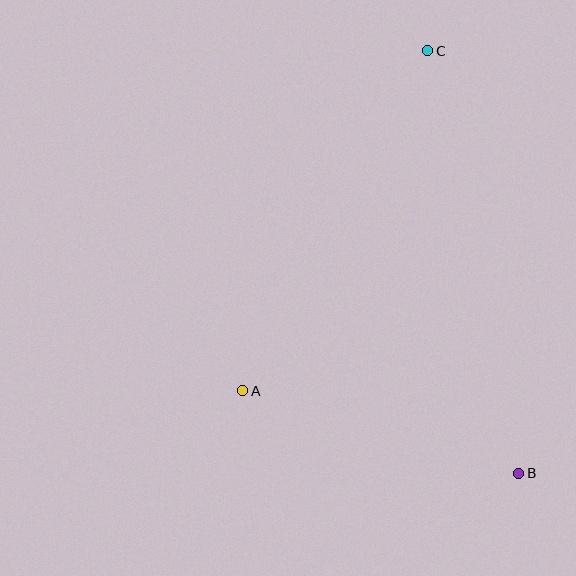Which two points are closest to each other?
Points A and B are closest to each other.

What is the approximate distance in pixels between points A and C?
The distance between A and C is approximately 387 pixels.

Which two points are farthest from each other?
Points B and C are farthest from each other.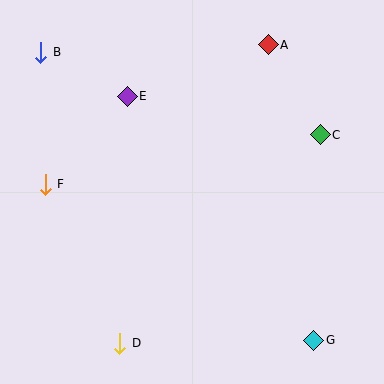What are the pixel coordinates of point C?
Point C is at (320, 135).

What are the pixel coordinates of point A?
Point A is at (268, 45).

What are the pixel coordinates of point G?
Point G is at (314, 340).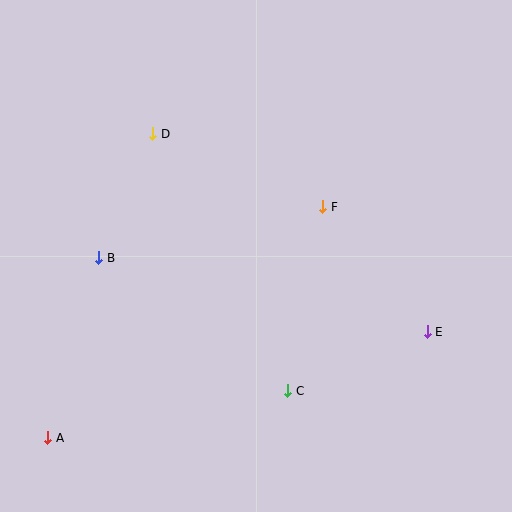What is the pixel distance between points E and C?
The distance between E and C is 151 pixels.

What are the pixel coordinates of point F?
Point F is at (323, 207).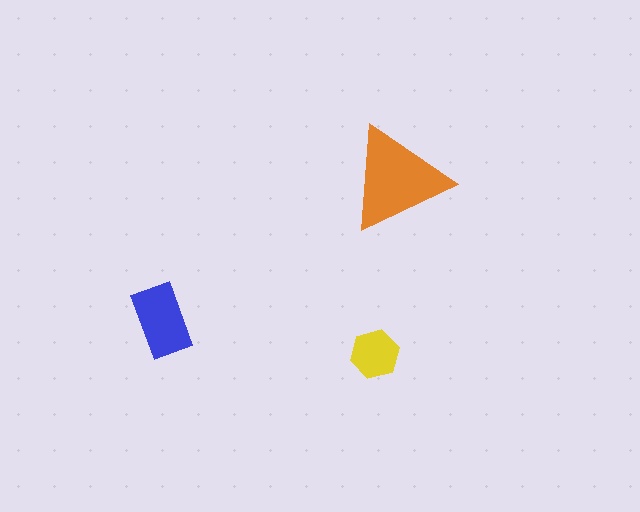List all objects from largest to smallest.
The orange triangle, the blue rectangle, the yellow hexagon.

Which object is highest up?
The orange triangle is topmost.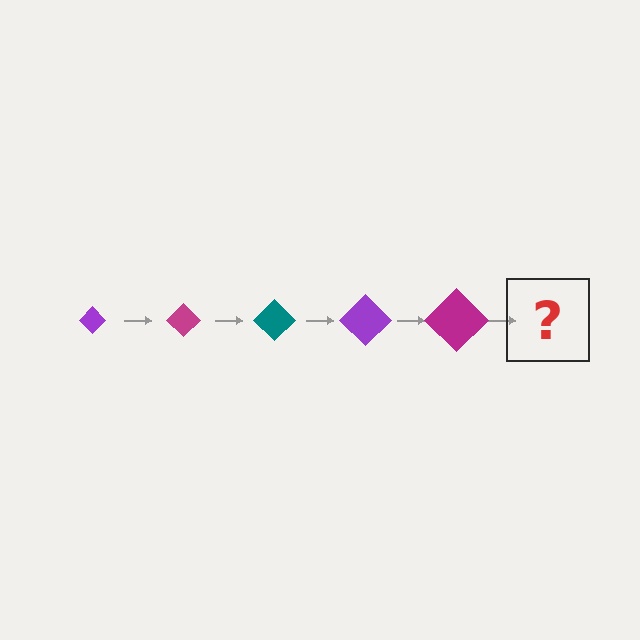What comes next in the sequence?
The next element should be a teal diamond, larger than the previous one.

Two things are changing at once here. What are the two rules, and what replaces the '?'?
The two rules are that the diamond grows larger each step and the color cycles through purple, magenta, and teal. The '?' should be a teal diamond, larger than the previous one.